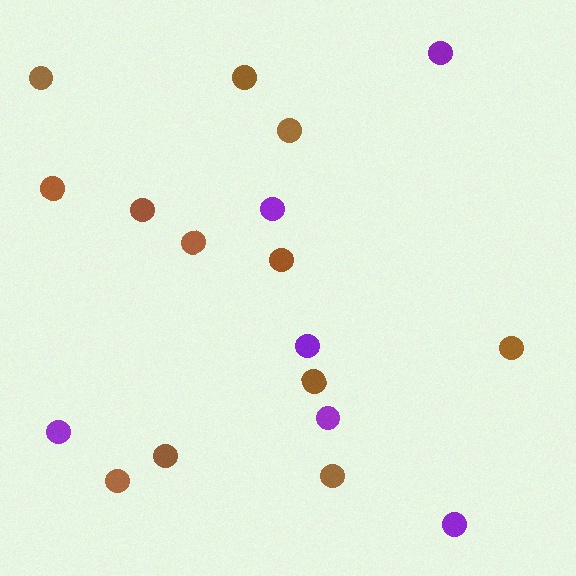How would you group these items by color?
There are 2 groups: one group of brown circles (12) and one group of purple circles (6).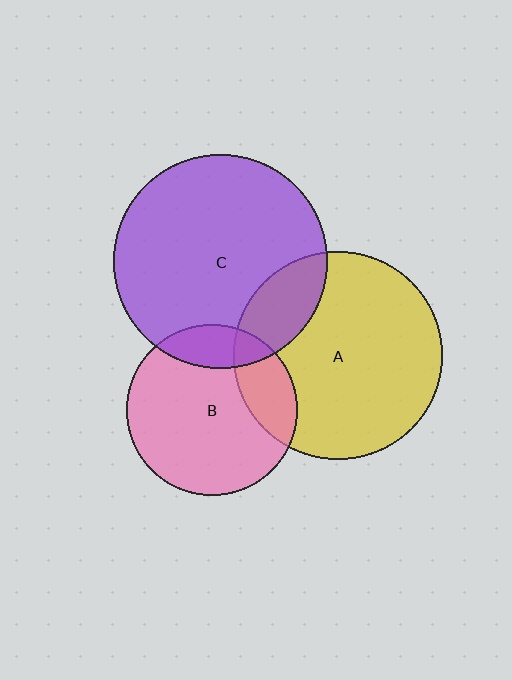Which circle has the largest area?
Circle C (purple).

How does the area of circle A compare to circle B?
Approximately 1.5 times.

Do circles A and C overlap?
Yes.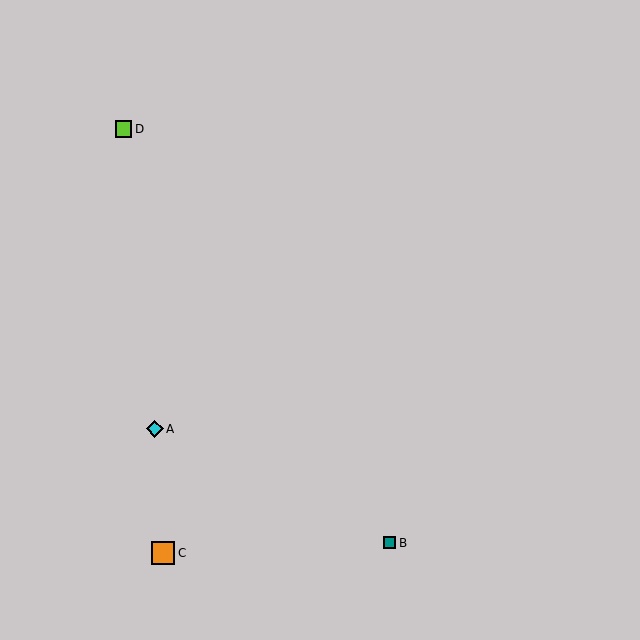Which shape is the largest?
The orange square (labeled C) is the largest.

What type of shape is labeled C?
Shape C is an orange square.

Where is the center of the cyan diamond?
The center of the cyan diamond is at (155, 429).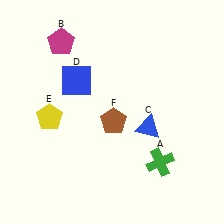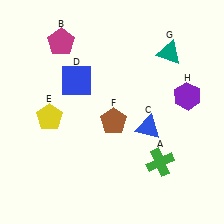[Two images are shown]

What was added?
A teal triangle (G), a purple hexagon (H) were added in Image 2.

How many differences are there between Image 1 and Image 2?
There are 2 differences between the two images.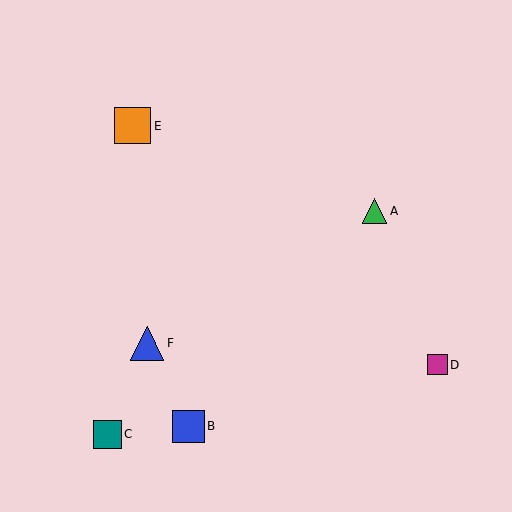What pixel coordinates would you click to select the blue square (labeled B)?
Click at (188, 426) to select the blue square B.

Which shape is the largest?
The orange square (labeled E) is the largest.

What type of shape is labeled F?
Shape F is a blue triangle.